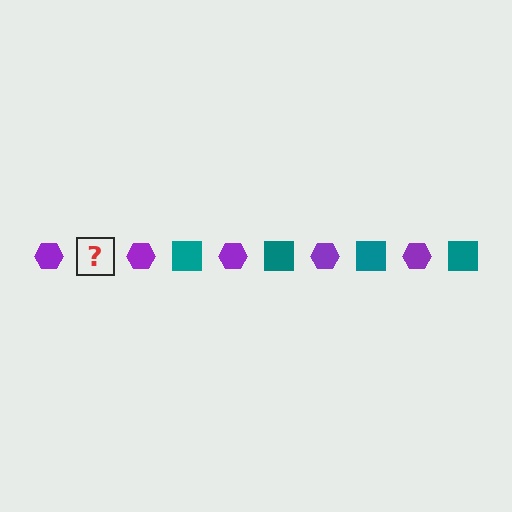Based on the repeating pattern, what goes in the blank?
The blank should be a teal square.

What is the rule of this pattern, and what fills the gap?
The rule is that the pattern alternates between purple hexagon and teal square. The gap should be filled with a teal square.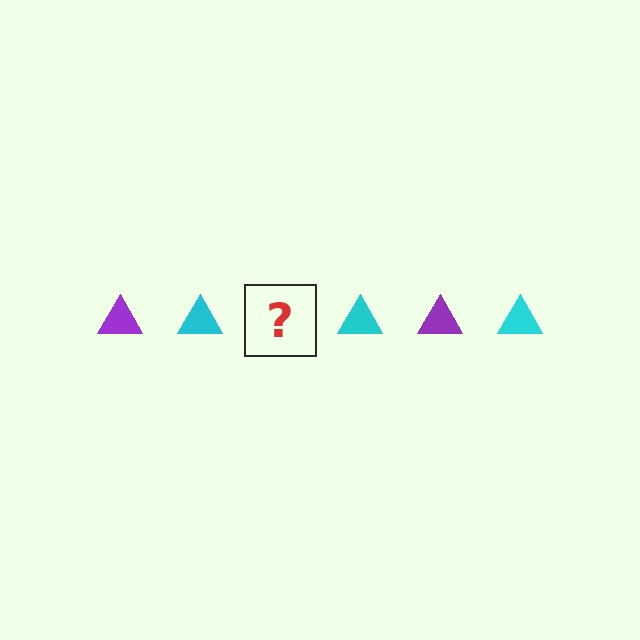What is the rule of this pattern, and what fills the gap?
The rule is that the pattern cycles through purple, cyan triangles. The gap should be filled with a purple triangle.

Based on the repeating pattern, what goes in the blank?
The blank should be a purple triangle.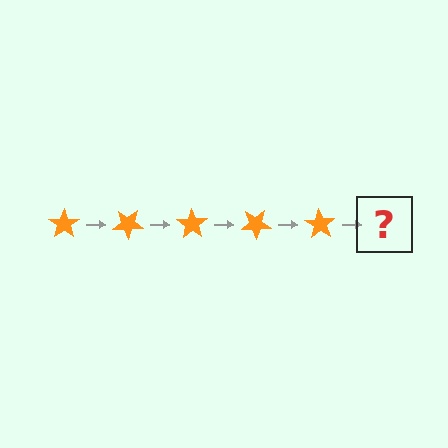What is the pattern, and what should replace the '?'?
The pattern is that the star rotates 35 degrees each step. The '?' should be an orange star rotated 175 degrees.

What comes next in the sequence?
The next element should be an orange star rotated 175 degrees.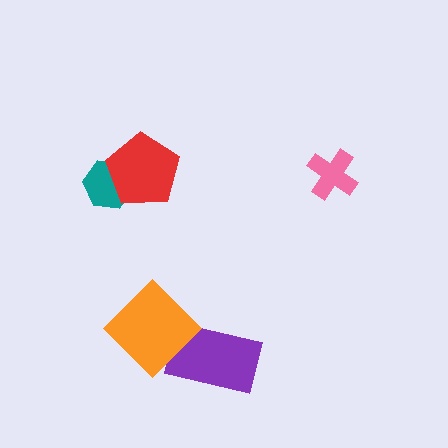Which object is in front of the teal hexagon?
The red pentagon is in front of the teal hexagon.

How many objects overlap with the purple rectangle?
1 object overlaps with the purple rectangle.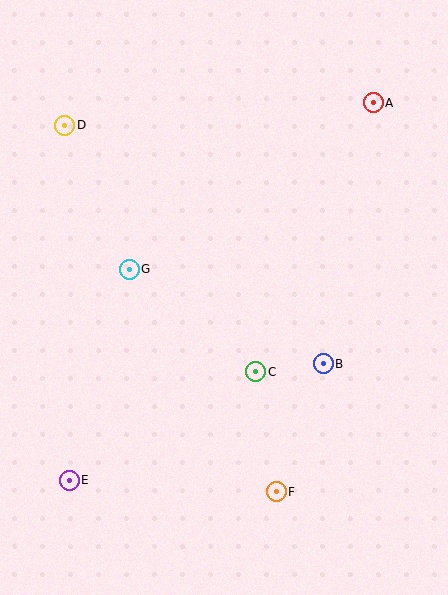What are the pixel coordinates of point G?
Point G is at (129, 269).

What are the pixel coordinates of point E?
Point E is at (69, 480).